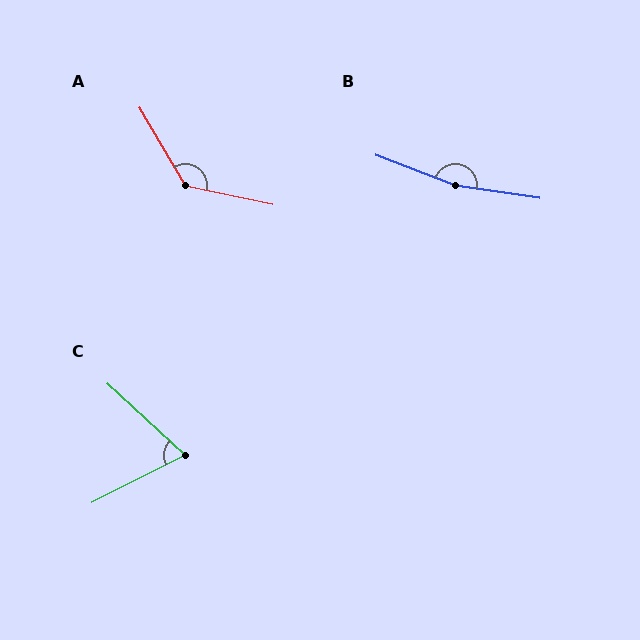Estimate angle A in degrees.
Approximately 133 degrees.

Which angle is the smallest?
C, at approximately 70 degrees.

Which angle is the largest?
B, at approximately 167 degrees.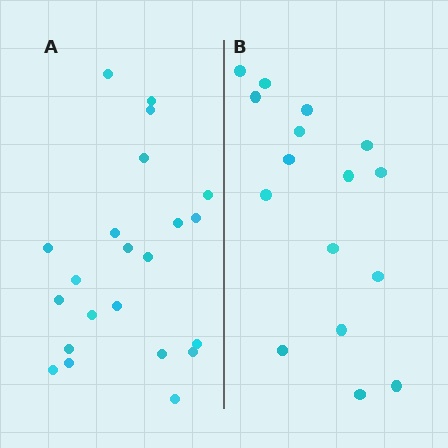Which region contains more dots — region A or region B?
Region A (the left region) has more dots.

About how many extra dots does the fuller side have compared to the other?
Region A has about 6 more dots than region B.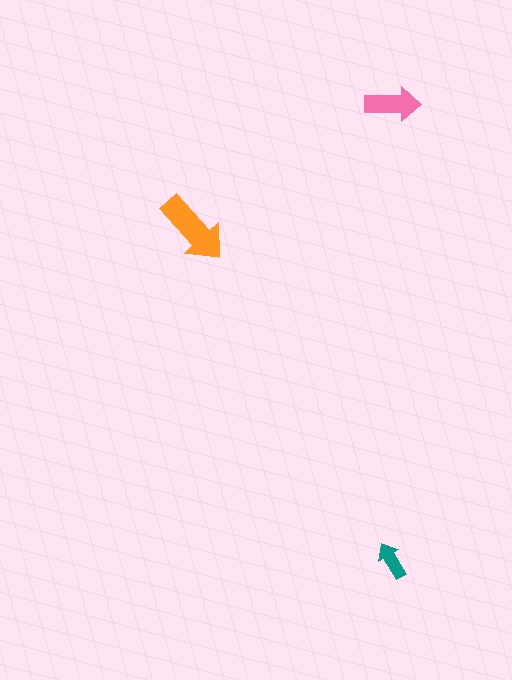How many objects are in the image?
There are 3 objects in the image.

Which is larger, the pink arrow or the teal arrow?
The pink one.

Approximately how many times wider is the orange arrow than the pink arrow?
About 1.5 times wider.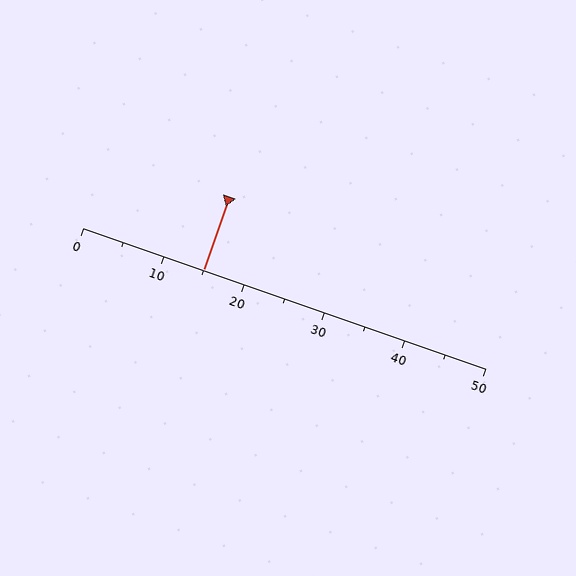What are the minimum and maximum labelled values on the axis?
The axis runs from 0 to 50.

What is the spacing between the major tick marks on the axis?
The major ticks are spaced 10 apart.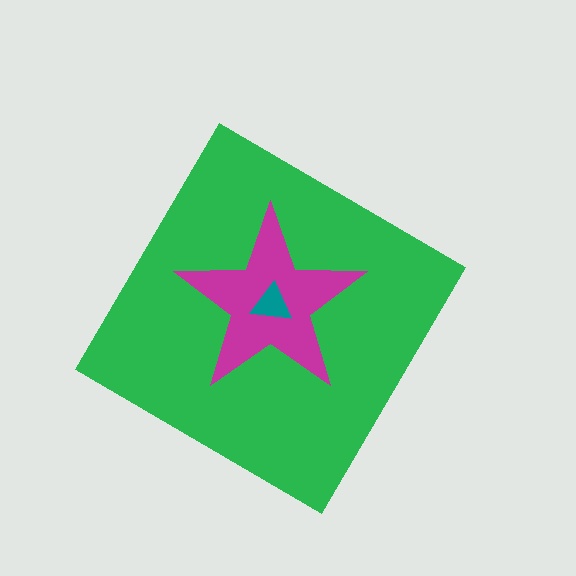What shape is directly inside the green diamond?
The magenta star.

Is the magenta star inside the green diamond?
Yes.